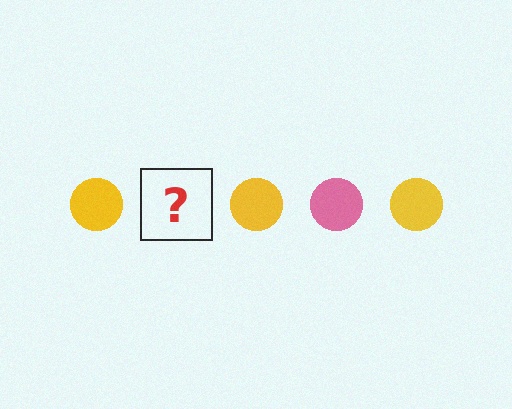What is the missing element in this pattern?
The missing element is a pink circle.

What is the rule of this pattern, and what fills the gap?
The rule is that the pattern cycles through yellow, pink circles. The gap should be filled with a pink circle.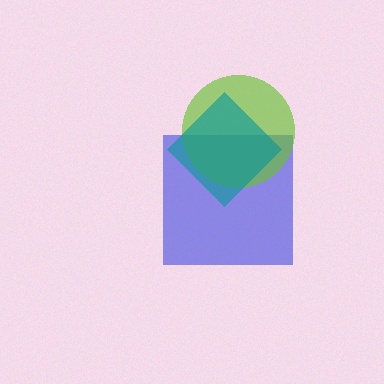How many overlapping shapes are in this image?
There are 3 overlapping shapes in the image.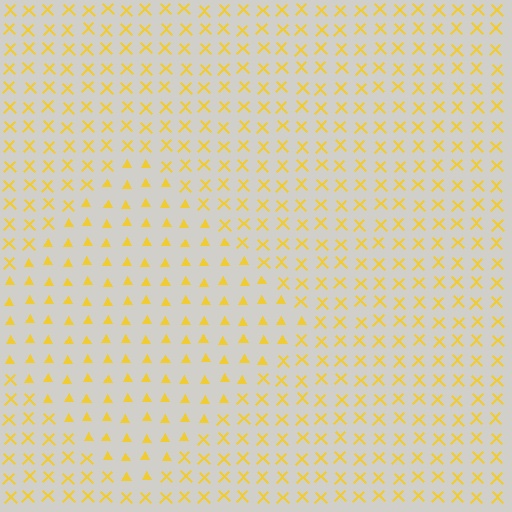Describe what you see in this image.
The image is filled with small yellow elements arranged in a uniform grid. A diamond-shaped region contains triangles, while the surrounding area contains X marks. The boundary is defined purely by the change in element shape.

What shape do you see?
I see a diamond.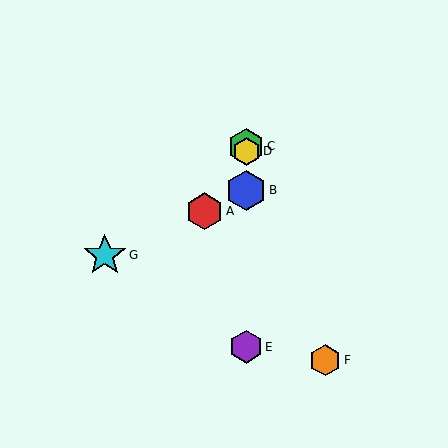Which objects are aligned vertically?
Objects B, C, D, E are aligned vertically.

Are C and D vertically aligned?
Yes, both are at x≈246.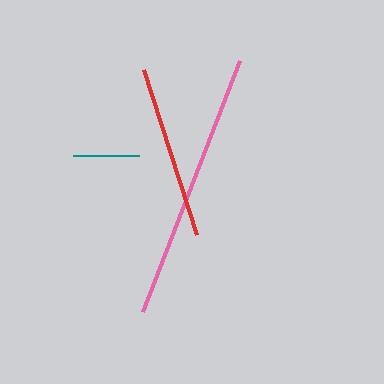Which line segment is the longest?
The pink line is the longest at approximately 269 pixels.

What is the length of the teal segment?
The teal segment is approximately 66 pixels long.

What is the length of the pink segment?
The pink segment is approximately 269 pixels long.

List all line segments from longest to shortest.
From longest to shortest: pink, red, teal.